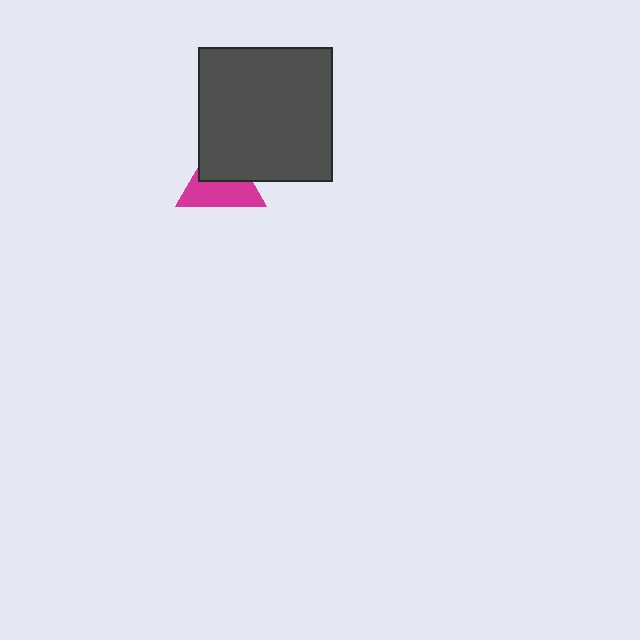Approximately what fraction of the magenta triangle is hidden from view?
Roughly 45% of the magenta triangle is hidden behind the dark gray square.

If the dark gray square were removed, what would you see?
You would see the complete magenta triangle.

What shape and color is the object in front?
The object in front is a dark gray square.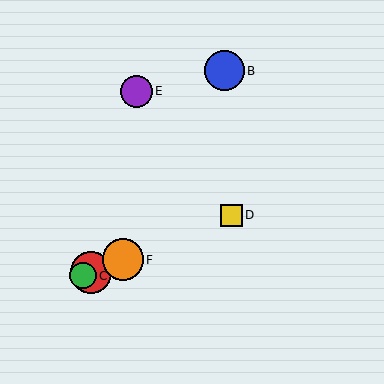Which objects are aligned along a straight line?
Objects A, C, D, F are aligned along a straight line.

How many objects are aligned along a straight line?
4 objects (A, C, D, F) are aligned along a straight line.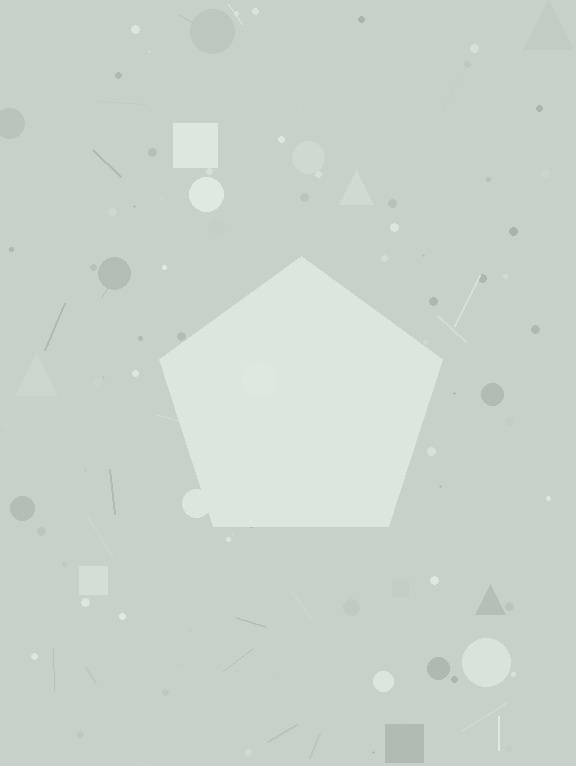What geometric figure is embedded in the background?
A pentagon is embedded in the background.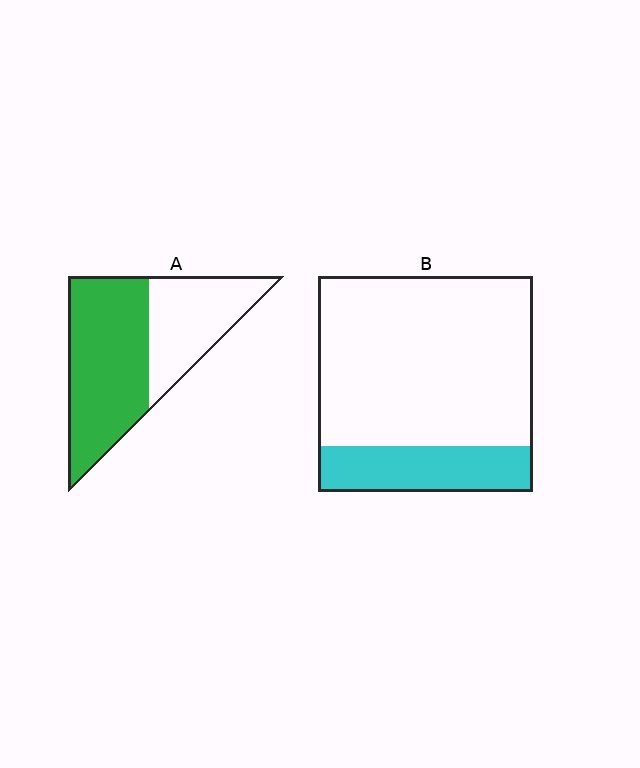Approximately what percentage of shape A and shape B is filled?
A is approximately 60% and B is approximately 20%.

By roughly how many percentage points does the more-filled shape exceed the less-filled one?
By roughly 40 percentage points (A over B).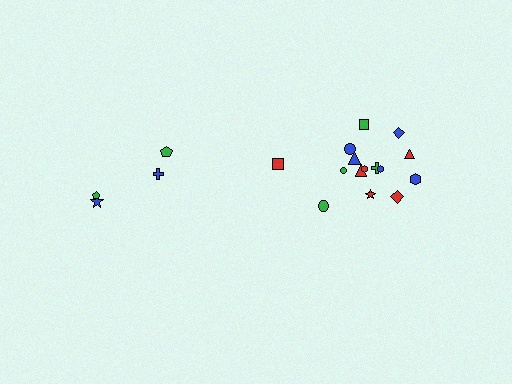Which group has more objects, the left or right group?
The right group.